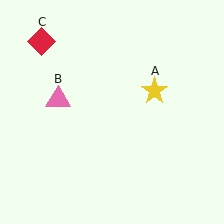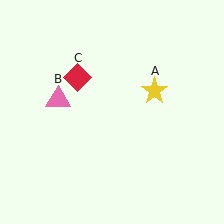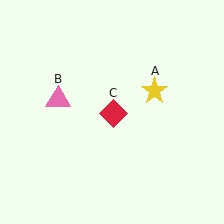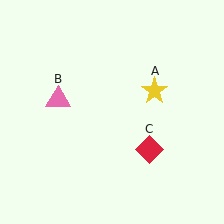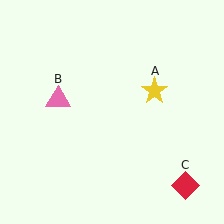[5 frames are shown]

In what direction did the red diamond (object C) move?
The red diamond (object C) moved down and to the right.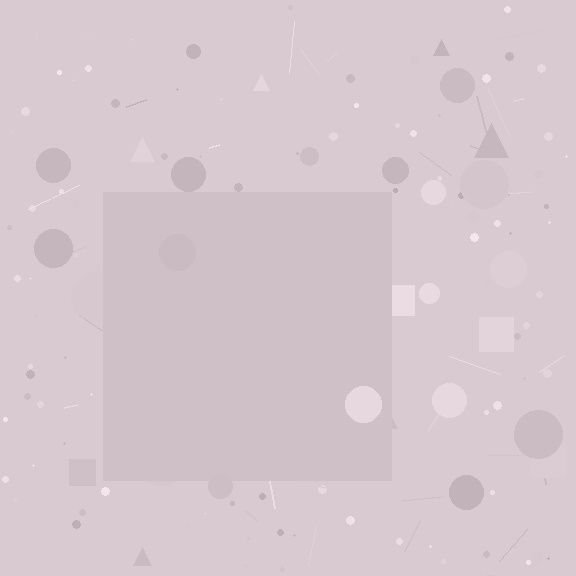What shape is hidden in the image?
A square is hidden in the image.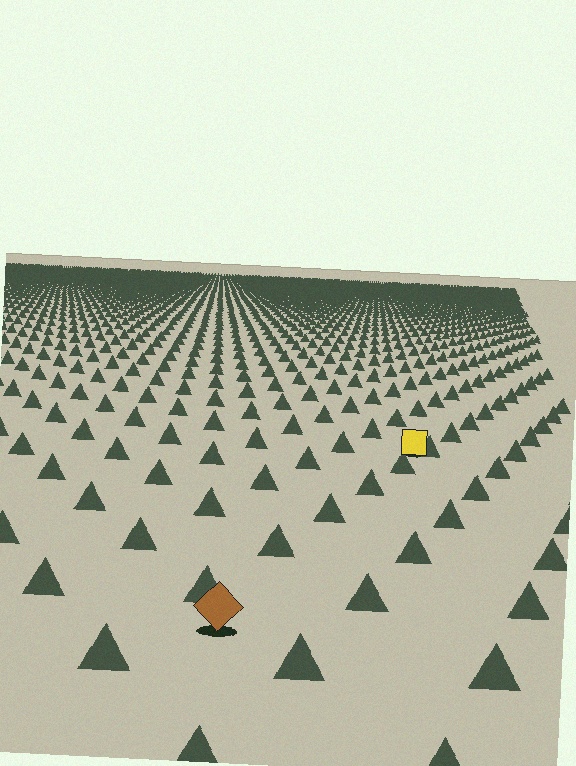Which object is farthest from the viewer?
The yellow square is farthest from the viewer. It appears smaller and the ground texture around it is denser.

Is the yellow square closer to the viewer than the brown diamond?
No. The brown diamond is closer — you can tell from the texture gradient: the ground texture is coarser near it.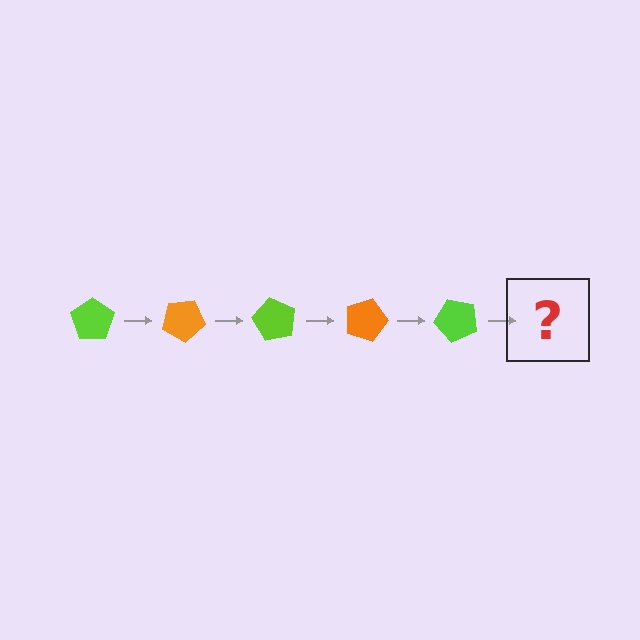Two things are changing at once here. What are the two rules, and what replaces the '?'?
The two rules are that it rotates 30 degrees each step and the color cycles through lime and orange. The '?' should be an orange pentagon, rotated 150 degrees from the start.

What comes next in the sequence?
The next element should be an orange pentagon, rotated 150 degrees from the start.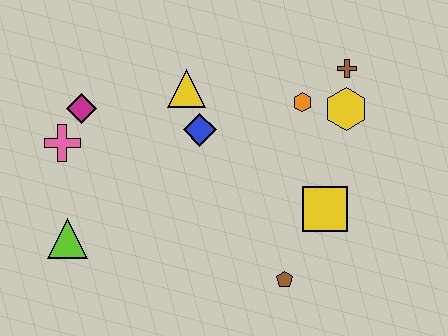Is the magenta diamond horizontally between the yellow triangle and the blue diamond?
No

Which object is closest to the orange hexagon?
The yellow hexagon is closest to the orange hexagon.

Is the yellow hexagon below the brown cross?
Yes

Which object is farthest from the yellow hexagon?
The lime triangle is farthest from the yellow hexagon.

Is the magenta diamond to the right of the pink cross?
Yes